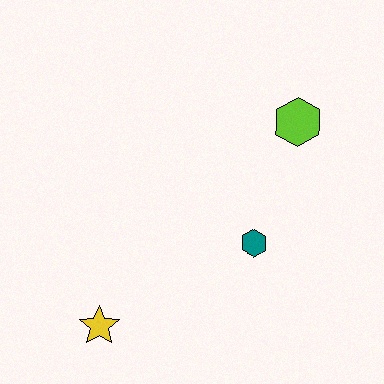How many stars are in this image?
There is 1 star.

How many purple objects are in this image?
There are no purple objects.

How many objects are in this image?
There are 3 objects.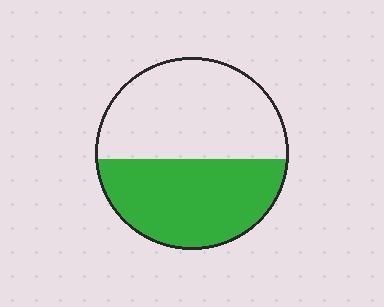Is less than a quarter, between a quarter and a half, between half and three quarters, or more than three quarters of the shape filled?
Between a quarter and a half.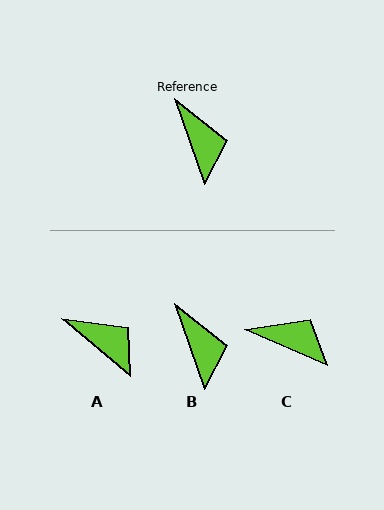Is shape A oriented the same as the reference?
No, it is off by about 30 degrees.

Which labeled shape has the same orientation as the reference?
B.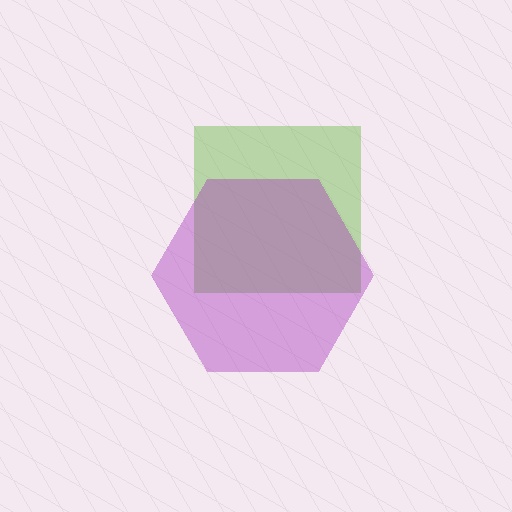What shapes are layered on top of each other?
The layered shapes are: a lime square, a purple hexagon.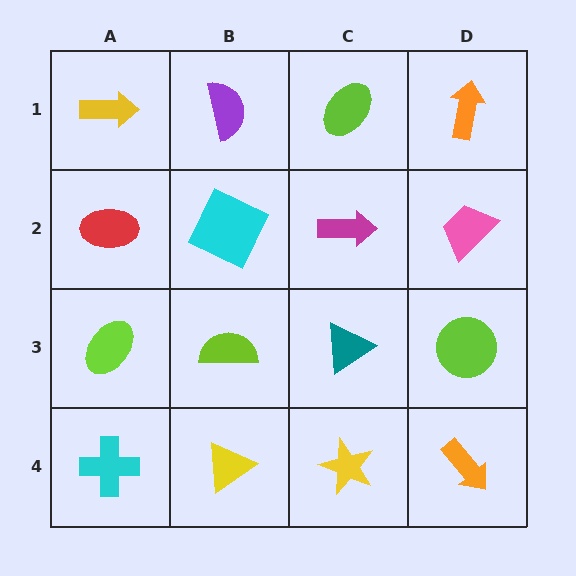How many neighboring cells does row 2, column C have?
4.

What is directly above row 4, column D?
A lime circle.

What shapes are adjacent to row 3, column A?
A red ellipse (row 2, column A), a cyan cross (row 4, column A), a lime semicircle (row 3, column B).